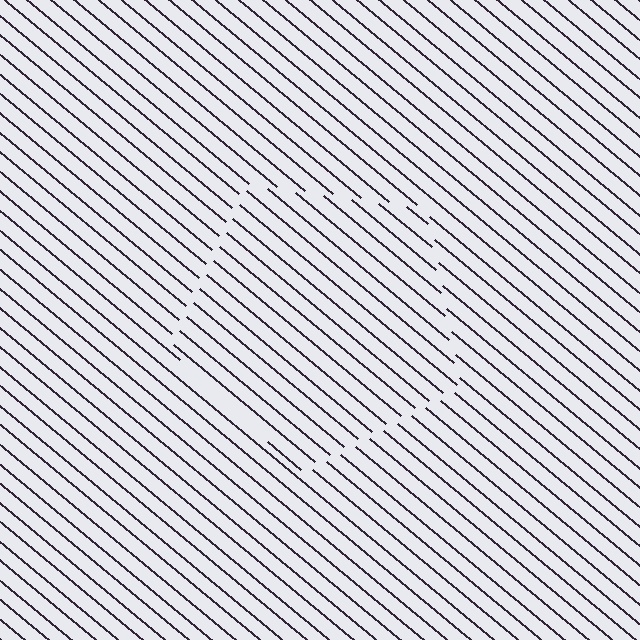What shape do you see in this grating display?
An illusory pentagon. The interior of the shape contains the same grating, shifted by half a period — the contour is defined by the phase discontinuity where line-ends from the inner and outer gratings abut.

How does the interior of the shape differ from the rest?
The interior of the shape contains the same grating, shifted by half a period — the contour is defined by the phase discontinuity where line-ends from the inner and outer gratings abut.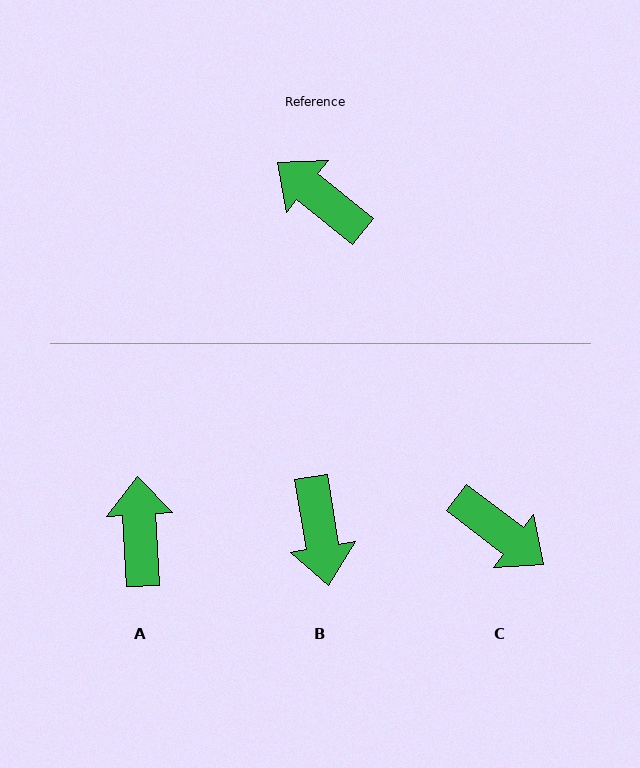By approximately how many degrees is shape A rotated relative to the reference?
Approximately 48 degrees clockwise.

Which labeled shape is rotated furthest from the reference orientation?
C, about 178 degrees away.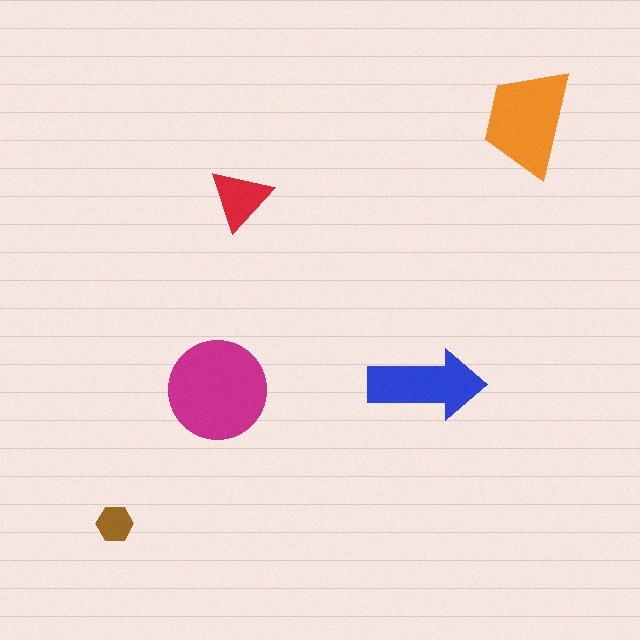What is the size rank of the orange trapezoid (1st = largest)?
2nd.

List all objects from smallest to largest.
The brown hexagon, the red triangle, the blue arrow, the orange trapezoid, the magenta circle.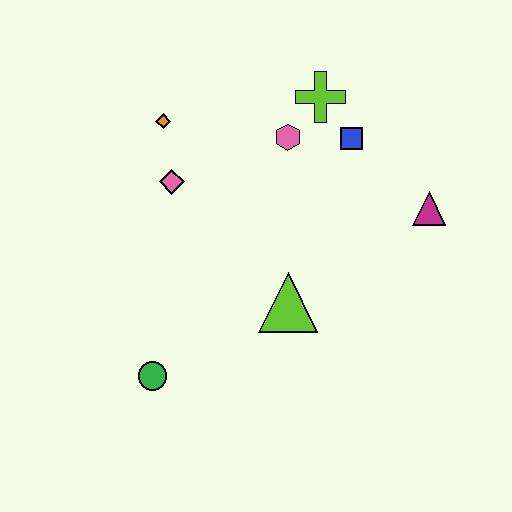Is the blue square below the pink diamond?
No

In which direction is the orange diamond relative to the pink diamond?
The orange diamond is above the pink diamond.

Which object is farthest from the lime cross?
The green circle is farthest from the lime cross.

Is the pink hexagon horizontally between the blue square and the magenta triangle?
No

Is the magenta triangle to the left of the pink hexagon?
No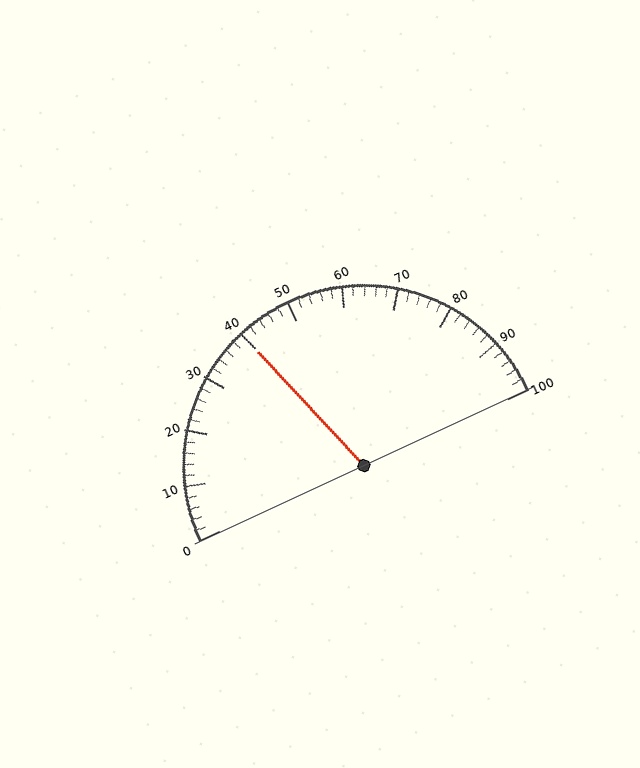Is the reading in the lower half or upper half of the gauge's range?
The reading is in the lower half of the range (0 to 100).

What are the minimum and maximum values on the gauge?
The gauge ranges from 0 to 100.